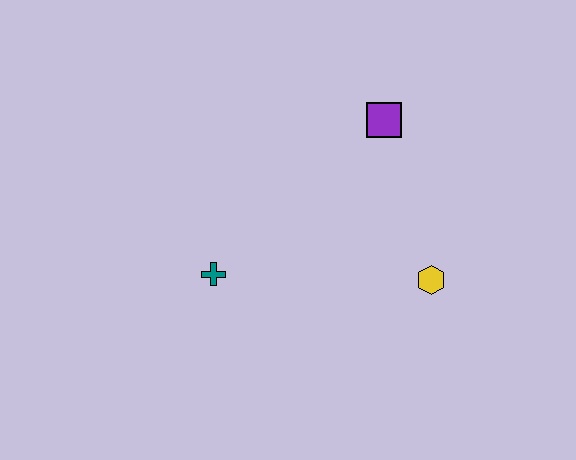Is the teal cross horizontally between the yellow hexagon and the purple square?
No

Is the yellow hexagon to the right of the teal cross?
Yes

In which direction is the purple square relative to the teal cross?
The purple square is to the right of the teal cross.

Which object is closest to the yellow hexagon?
The purple square is closest to the yellow hexagon.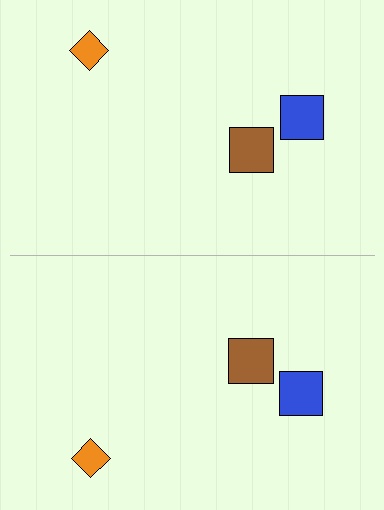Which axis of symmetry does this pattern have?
The pattern has a horizontal axis of symmetry running through the center of the image.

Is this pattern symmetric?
Yes, this pattern has bilateral (reflection) symmetry.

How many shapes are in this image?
There are 6 shapes in this image.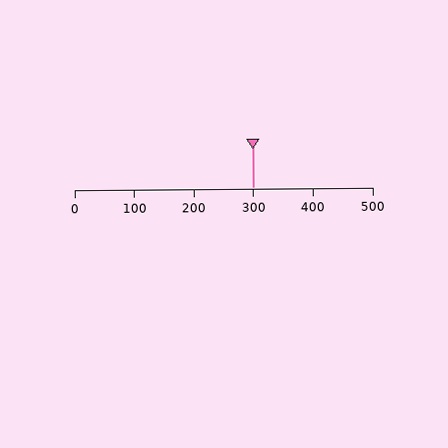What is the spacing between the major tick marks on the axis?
The major ticks are spaced 100 apart.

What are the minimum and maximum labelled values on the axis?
The axis runs from 0 to 500.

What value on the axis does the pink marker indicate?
The marker indicates approximately 300.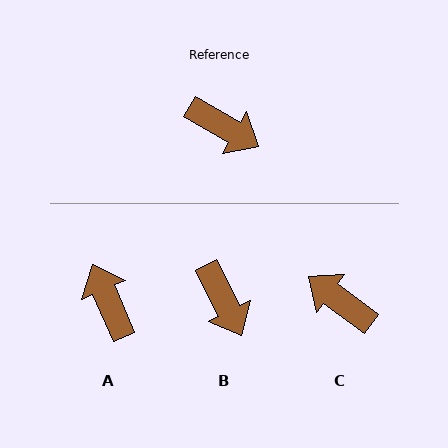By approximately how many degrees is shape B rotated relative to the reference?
Approximately 33 degrees clockwise.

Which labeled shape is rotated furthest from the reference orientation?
C, about 174 degrees away.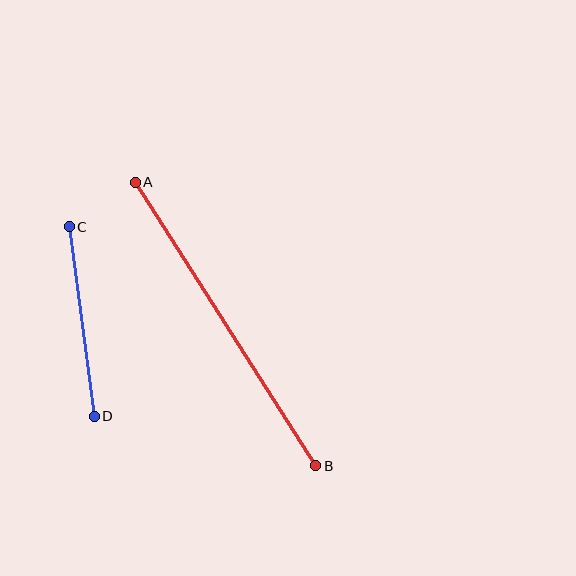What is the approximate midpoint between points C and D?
The midpoint is at approximately (82, 321) pixels.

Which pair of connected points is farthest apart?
Points A and B are farthest apart.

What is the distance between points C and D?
The distance is approximately 191 pixels.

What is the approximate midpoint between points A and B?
The midpoint is at approximately (225, 324) pixels.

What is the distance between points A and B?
The distance is approximately 336 pixels.